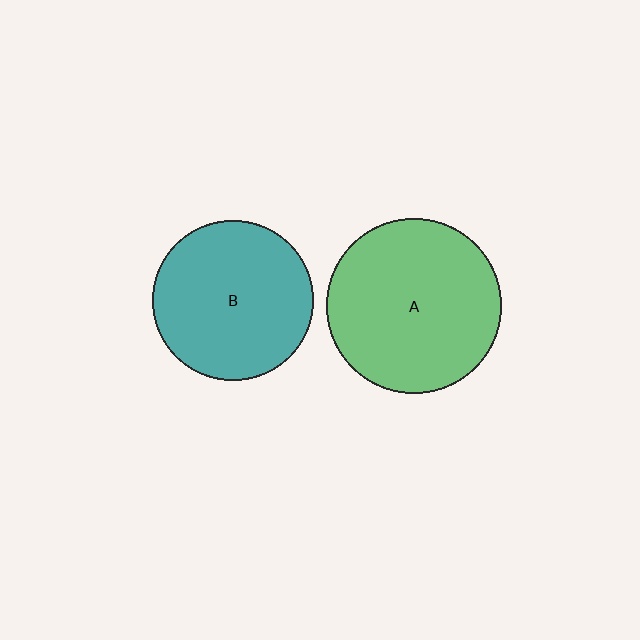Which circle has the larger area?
Circle A (green).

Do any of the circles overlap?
No, none of the circles overlap.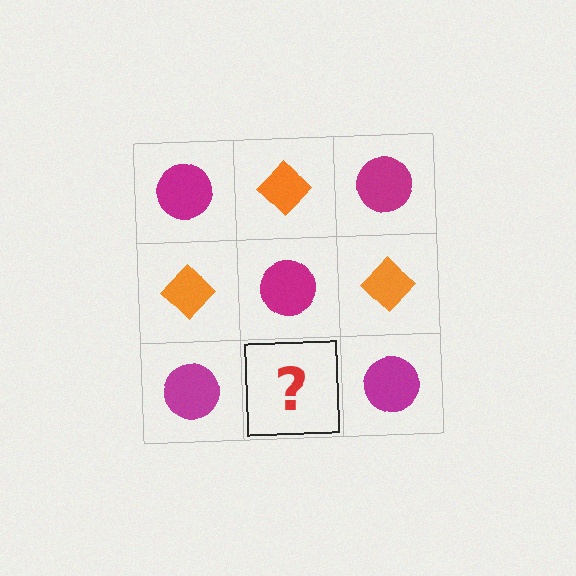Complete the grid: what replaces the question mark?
The question mark should be replaced with an orange diamond.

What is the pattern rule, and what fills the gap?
The rule is that it alternates magenta circle and orange diamond in a checkerboard pattern. The gap should be filled with an orange diamond.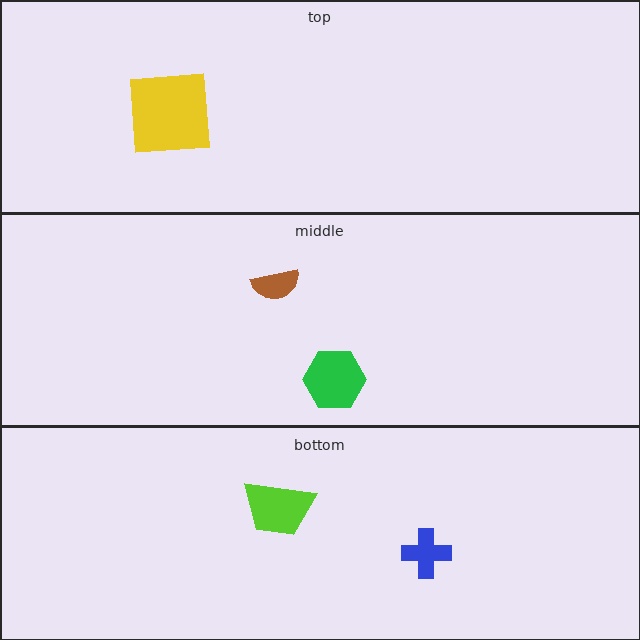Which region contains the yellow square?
The top region.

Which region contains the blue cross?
The bottom region.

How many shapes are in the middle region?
2.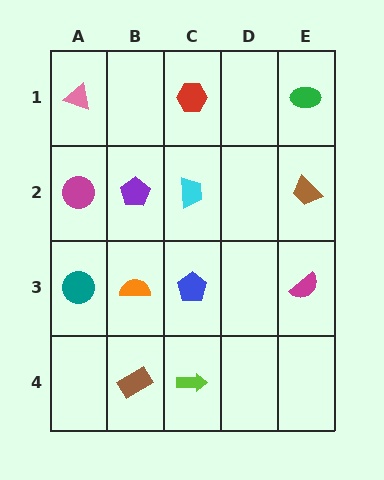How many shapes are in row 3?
4 shapes.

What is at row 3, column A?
A teal circle.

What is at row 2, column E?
A brown trapezoid.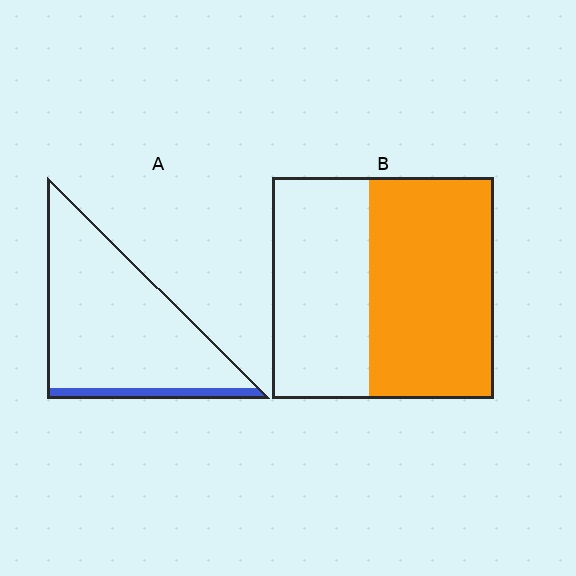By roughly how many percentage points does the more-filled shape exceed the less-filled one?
By roughly 45 percentage points (B over A).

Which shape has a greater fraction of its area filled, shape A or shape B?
Shape B.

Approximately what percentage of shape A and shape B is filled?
A is approximately 10% and B is approximately 55%.